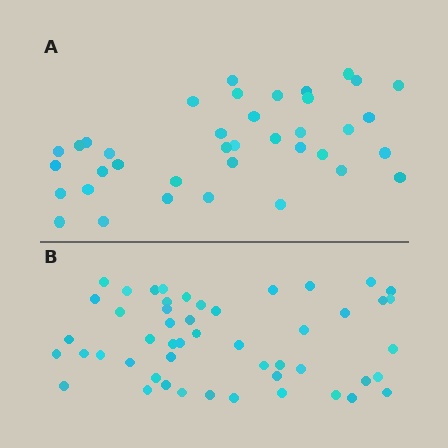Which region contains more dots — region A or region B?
Region B (the bottom region) has more dots.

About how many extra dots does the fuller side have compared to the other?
Region B has roughly 12 or so more dots than region A.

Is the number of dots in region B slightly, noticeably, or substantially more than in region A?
Region B has noticeably more, but not dramatically so. The ratio is roughly 1.3 to 1.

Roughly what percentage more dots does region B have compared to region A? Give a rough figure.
About 30% more.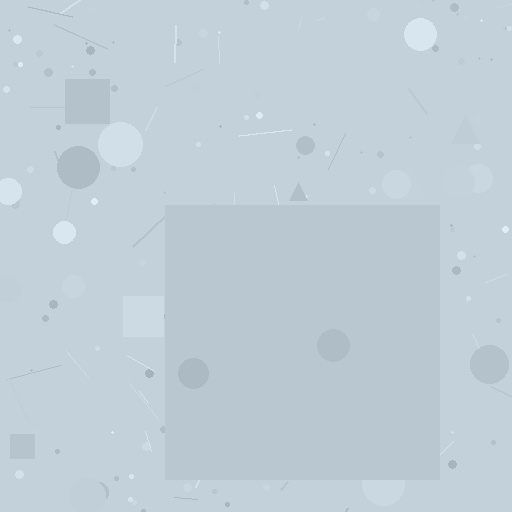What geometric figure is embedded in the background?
A square is embedded in the background.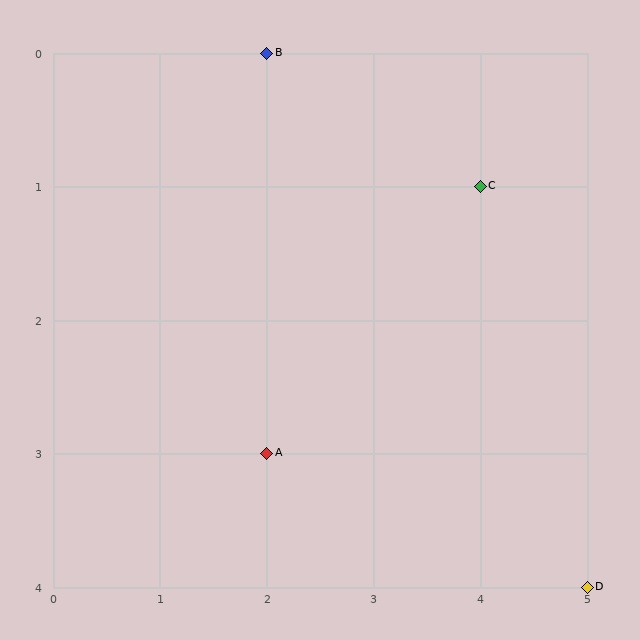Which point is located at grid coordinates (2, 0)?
Point B is at (2, 0).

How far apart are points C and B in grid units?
Points C and B are 2 columns and 1 row apart (about 2.2 grid units diagonally).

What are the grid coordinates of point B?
Point B is at grid coordinates (2, 0).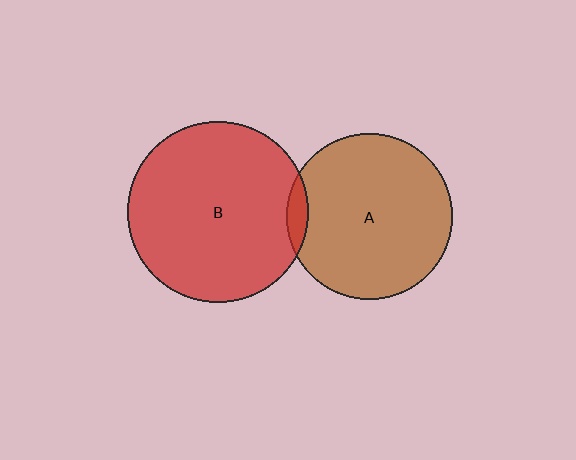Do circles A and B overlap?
Yes.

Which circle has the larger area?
Circle B (red).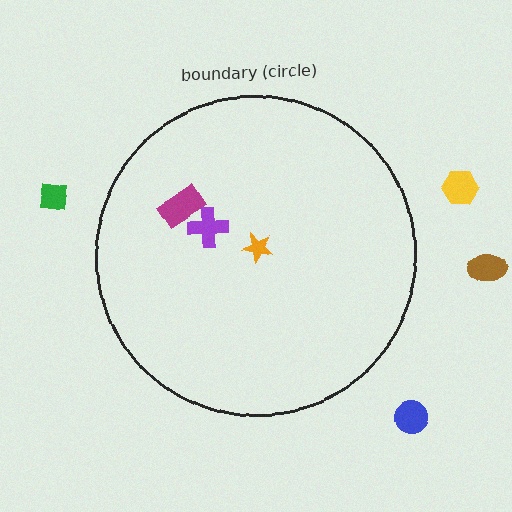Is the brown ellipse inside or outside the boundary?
Outside.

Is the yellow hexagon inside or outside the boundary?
Outside.